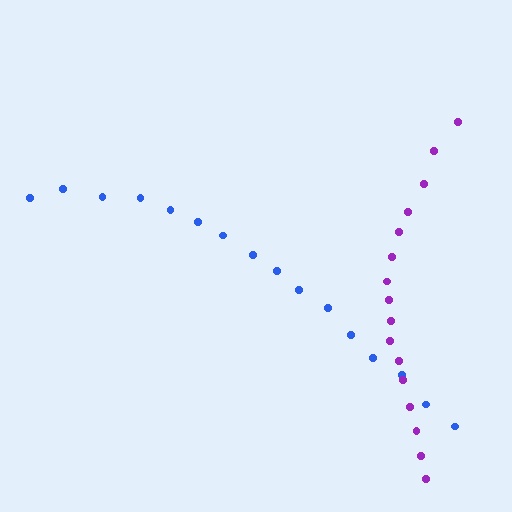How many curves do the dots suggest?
There are 2 distinct paths.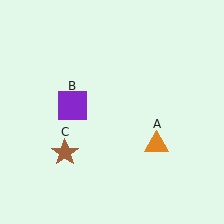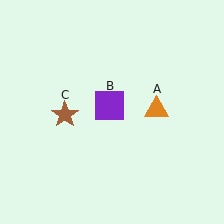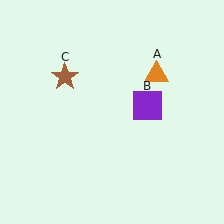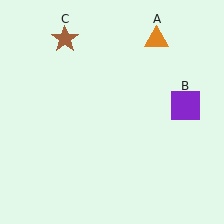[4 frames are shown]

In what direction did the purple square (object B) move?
The purple square (object B) moved right.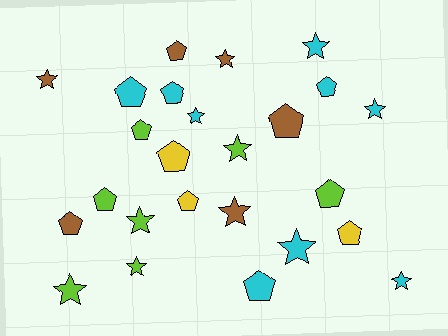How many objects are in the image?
There are 25 objects.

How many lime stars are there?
There are 4 lime stars.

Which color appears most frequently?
Cyan, with 9 objects.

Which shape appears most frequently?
Pentagon, with 13 objects.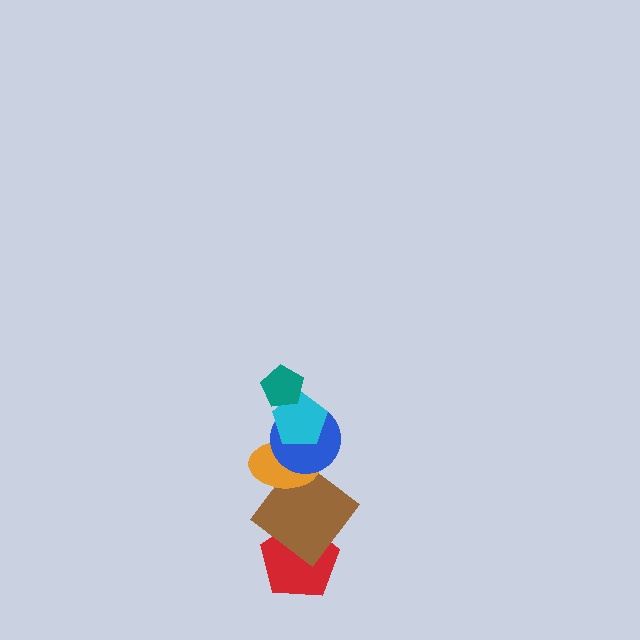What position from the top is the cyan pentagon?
The cyan pentagon is 2nd from the top.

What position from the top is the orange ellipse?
The orange ellipse is 4th from the top.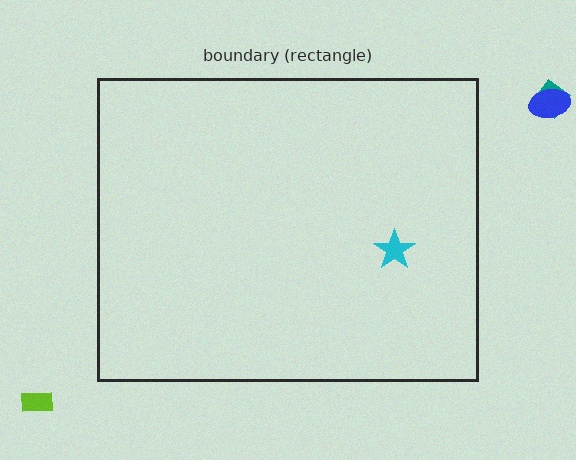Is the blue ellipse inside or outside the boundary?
Outside.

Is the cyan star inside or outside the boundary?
Inside.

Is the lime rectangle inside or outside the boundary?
Outside.